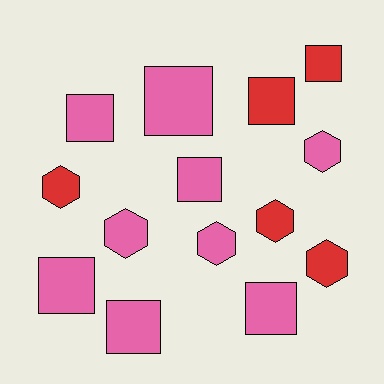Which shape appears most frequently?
Square, with 8 objects.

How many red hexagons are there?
There are 3 red hexagons.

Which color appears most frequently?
Pink, with 9 objects.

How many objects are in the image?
There are 14 objects.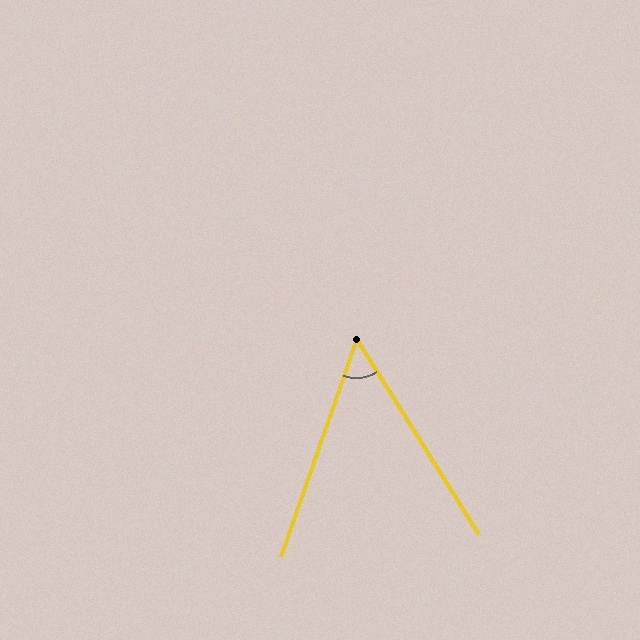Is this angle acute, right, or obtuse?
It is acute.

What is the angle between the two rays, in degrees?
Approximately 51 degrees.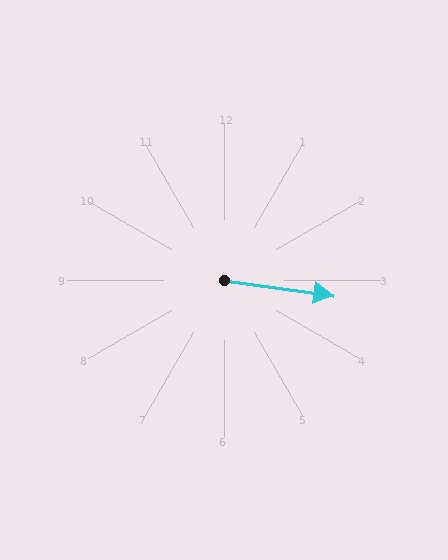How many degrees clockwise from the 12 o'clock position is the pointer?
Approximately 98 degrees.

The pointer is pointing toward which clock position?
Roughly 3 o'clock.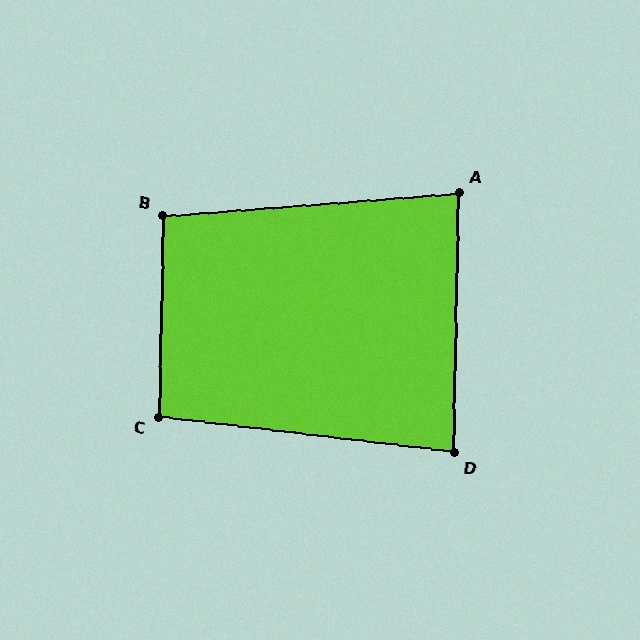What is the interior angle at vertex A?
Approximately 84 degrees (acute).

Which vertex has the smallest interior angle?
D, at approximately 84 degrees.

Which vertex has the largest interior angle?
B, at approximately 96 degrees.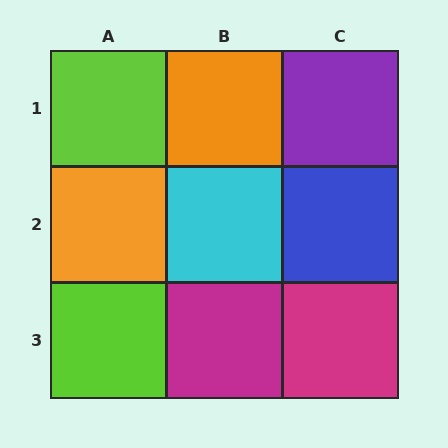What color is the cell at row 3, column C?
Magenta.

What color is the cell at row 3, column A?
Lime.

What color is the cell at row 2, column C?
Blue.